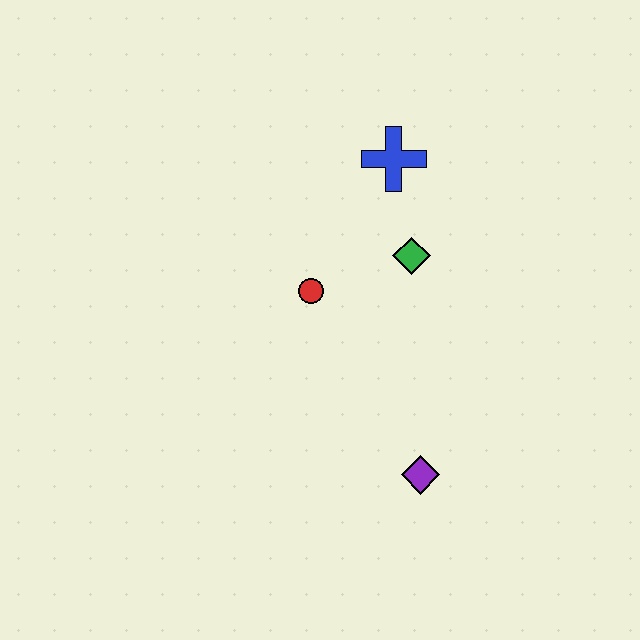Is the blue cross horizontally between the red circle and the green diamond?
Yes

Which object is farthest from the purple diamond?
The blue cross is farthest from the purple diamond.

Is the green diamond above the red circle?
Yes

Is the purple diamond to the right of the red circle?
Yes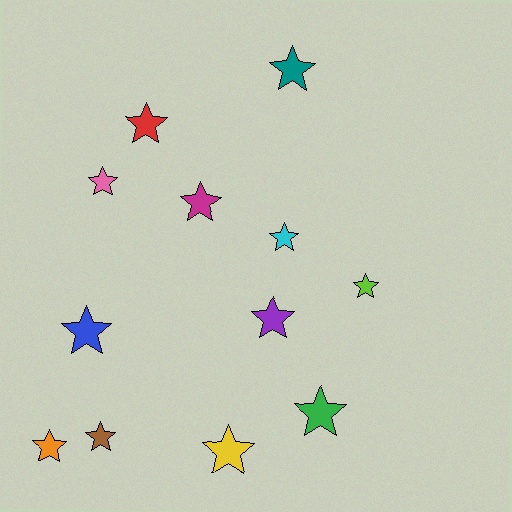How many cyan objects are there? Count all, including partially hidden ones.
There is 1 cyan object.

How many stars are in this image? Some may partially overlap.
There are 12 stars.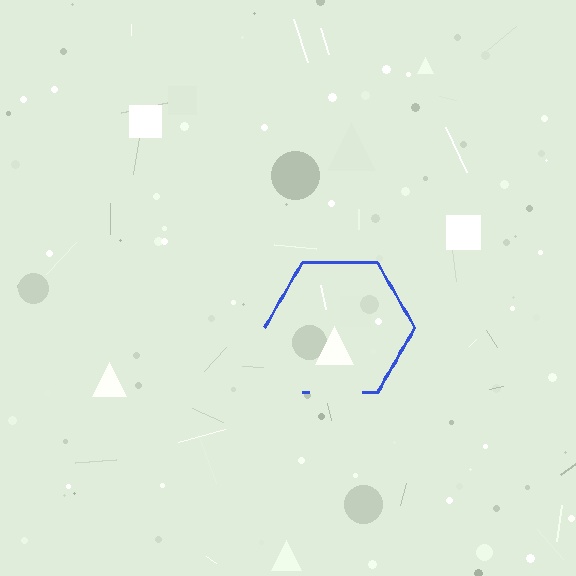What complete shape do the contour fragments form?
The contour fragments form a hexagon.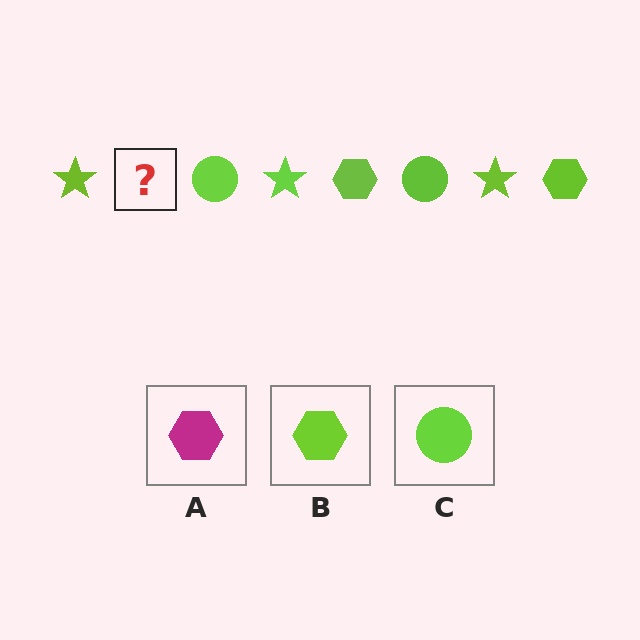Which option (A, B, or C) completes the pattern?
B.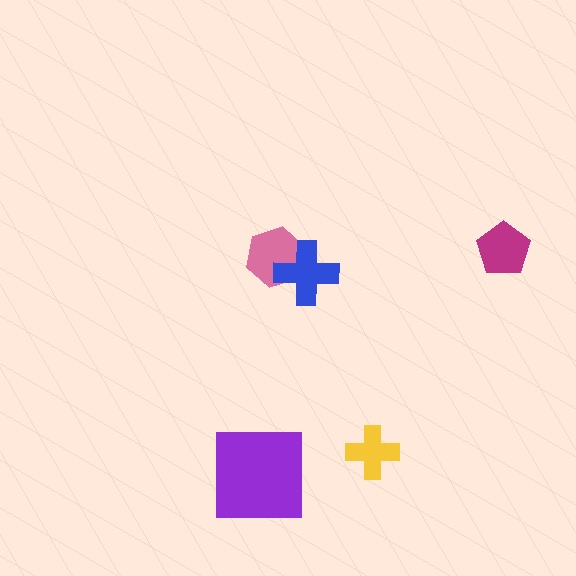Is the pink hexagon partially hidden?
Yes, it is partially covered by another shape.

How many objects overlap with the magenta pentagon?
0 objects overlap with the magenta pentagon.